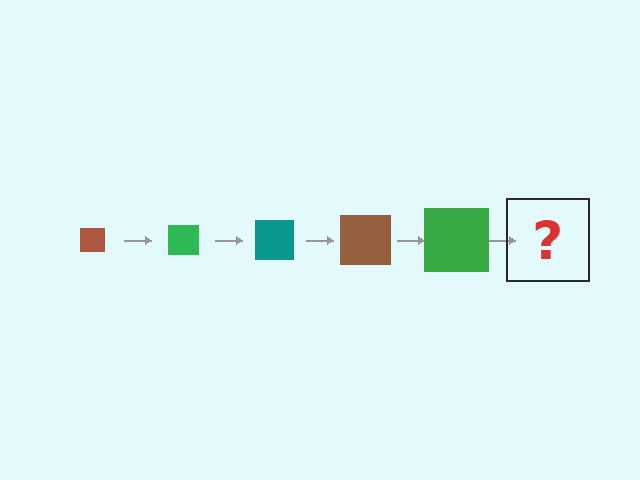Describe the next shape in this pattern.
It should be a teal square, larger than the previous one.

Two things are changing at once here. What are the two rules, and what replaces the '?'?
The two rules are that the square grows larger each step and the color cycles through brown, green, and teal. The '?' should be a teal square, larger than the previous one.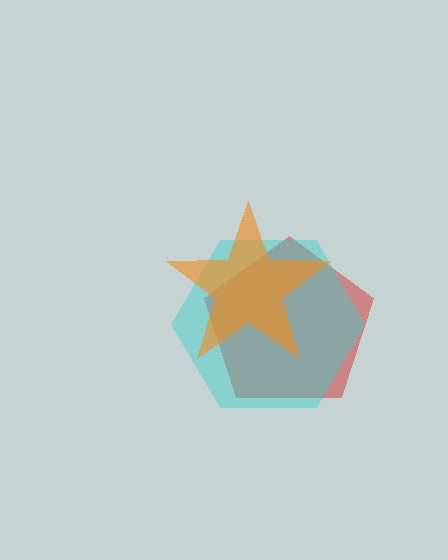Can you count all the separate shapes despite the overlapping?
Yes, there are 3 separate shapes.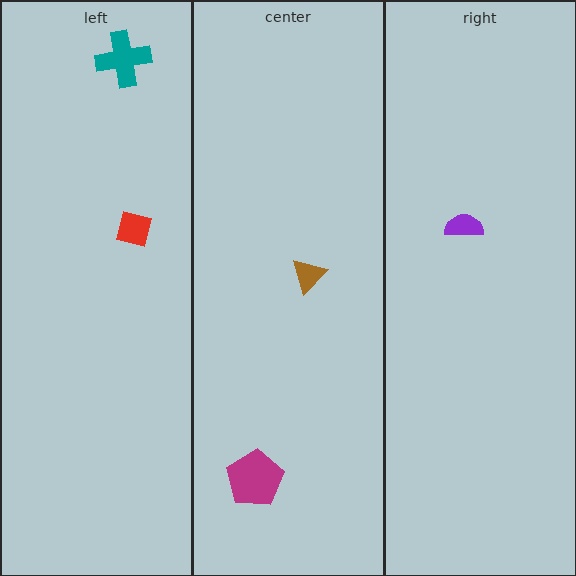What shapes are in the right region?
The purple semicircle.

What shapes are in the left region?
The red square, the teal cross.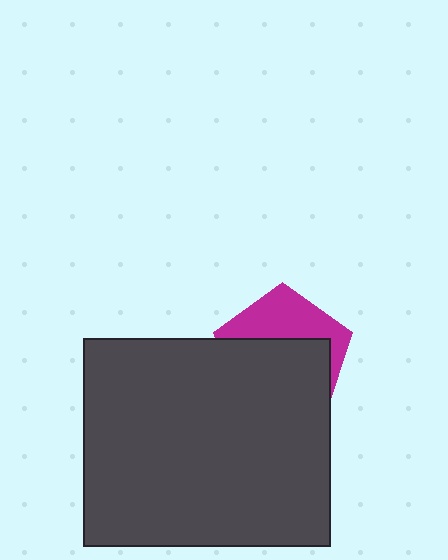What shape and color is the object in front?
The object in front is a dark gray rectangle.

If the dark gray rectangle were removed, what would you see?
You would see the complete magenta pentagon.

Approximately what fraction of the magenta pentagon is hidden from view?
Roughly 63% of the magenta pentagon is hidden behind the dark gray rectangle.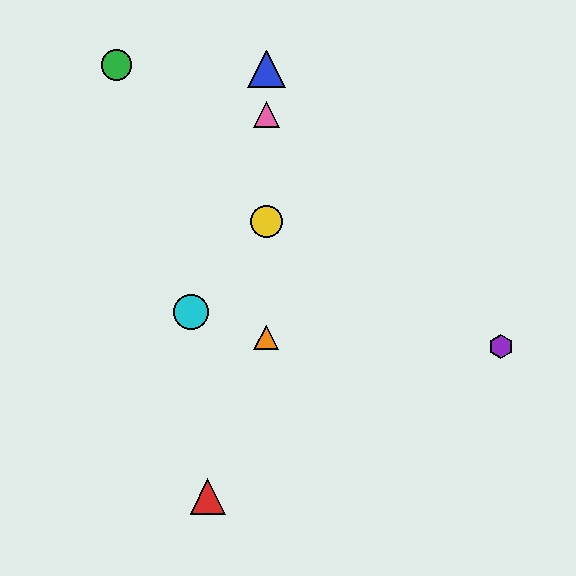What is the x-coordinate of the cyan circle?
The cyan circle is at x≈191.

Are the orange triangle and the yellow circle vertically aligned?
Yes, both are at x≈266.